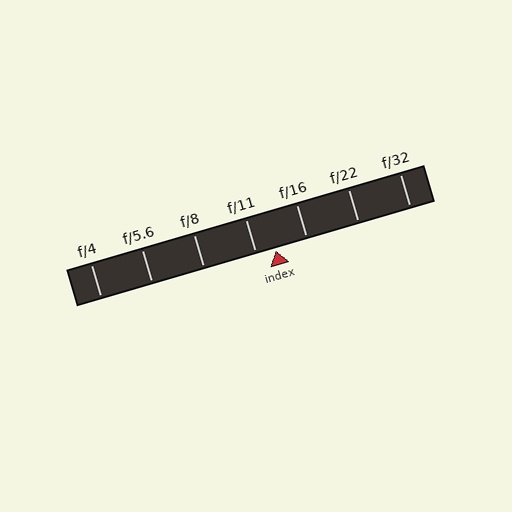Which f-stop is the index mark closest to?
The index mark is closest to f/11.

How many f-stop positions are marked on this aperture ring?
There are 7 f-stop positions marked.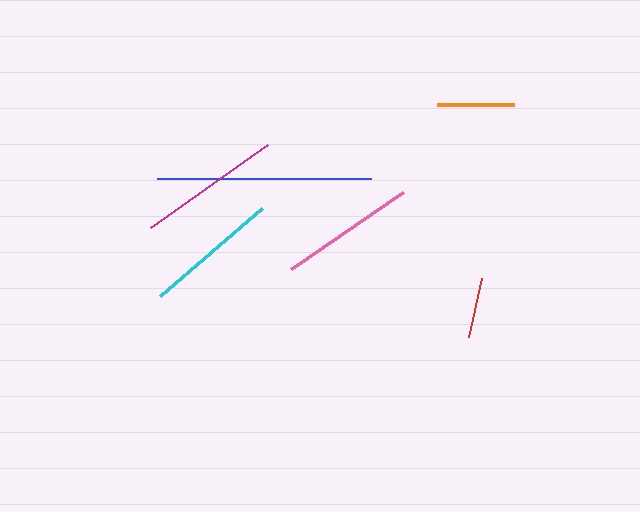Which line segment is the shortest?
The red line is the shortest at approximately 60 pixels.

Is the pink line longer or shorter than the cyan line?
The pink line is longer than the cyan line.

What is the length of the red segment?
The red segment is approximately 60 pixels long.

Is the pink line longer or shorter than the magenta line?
The magenta line is longer than the pink line.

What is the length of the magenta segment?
The magenta segment is approximately 144 pixels long.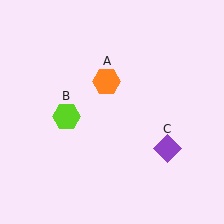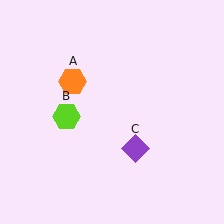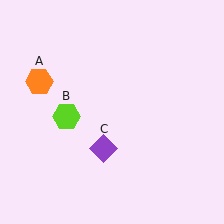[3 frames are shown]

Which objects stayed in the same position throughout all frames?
Lime hexagon (object B) remained stationary.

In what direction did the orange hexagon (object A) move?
The orange hexagon (object A) moved left.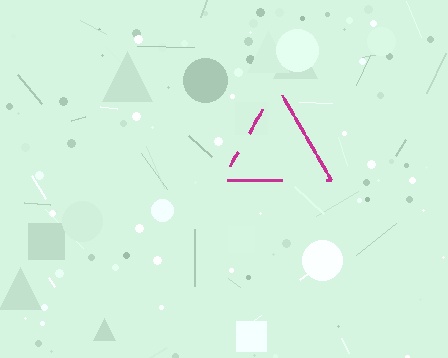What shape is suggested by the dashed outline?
The dashed outline suggests a triangle.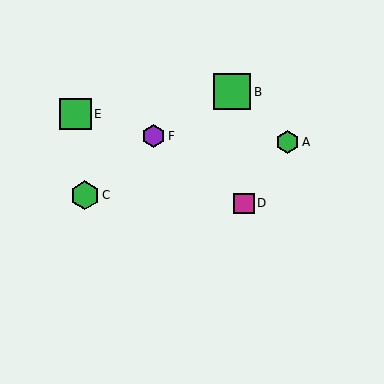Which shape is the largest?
The green square (labeled B) is the largest.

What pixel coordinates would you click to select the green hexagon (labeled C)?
Click at (85, 195) to select the green hexagon C.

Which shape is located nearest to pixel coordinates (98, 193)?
The green hexagon (labeled C) at (85, 195) is nearest to that location.